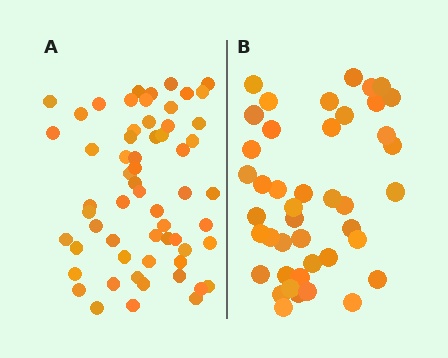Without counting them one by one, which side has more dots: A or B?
Region A (the left region) has more dots.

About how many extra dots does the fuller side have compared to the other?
Region A has approximately 15 more dots than region B.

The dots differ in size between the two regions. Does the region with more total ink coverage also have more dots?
No. Region B has more total ink coverage because its dots are larger, but region A actually contains more individual dots. Total area can be misleading — the number of items is what matters here.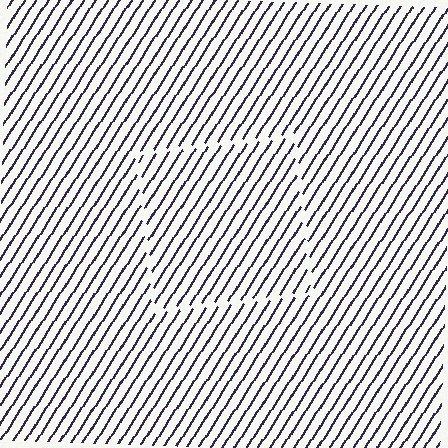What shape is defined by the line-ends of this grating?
An illusory square. The interior of the shape contains the same grating, shifted by half a period — the contour is defined by the phase discontinuity where line-ends from the inner and outer gratings abut.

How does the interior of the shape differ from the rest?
The interior of the shape contains the same grating, shifted by half a period — the contour is defined by the phase discontinuity where line-ends from the inner and outer gratings abut.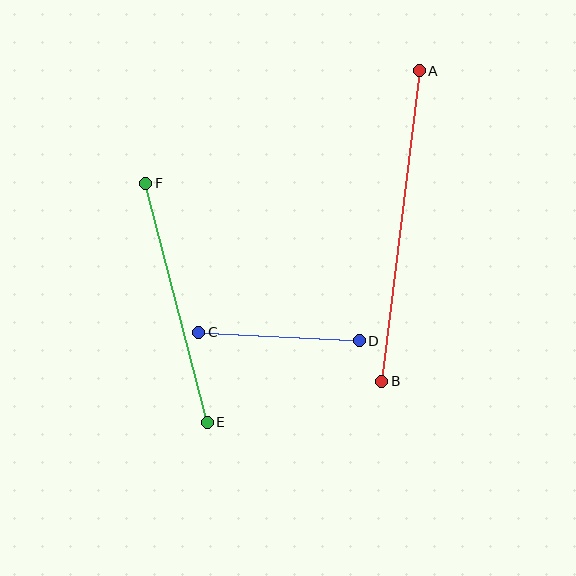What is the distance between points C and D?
The distance is approximately 161 pixels.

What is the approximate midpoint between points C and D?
The midpoint is at approximately (279, 337) pixels.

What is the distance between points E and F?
The distance is approximately 247 pixels.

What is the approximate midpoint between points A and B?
The midpoint is at approximately (401, 226) pixels.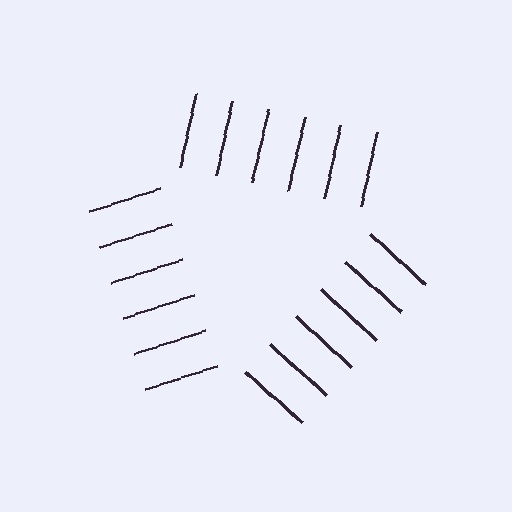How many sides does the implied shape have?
3 sides — the line-ends trace a triangle.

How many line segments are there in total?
18 — 6 along each of the 3 edges.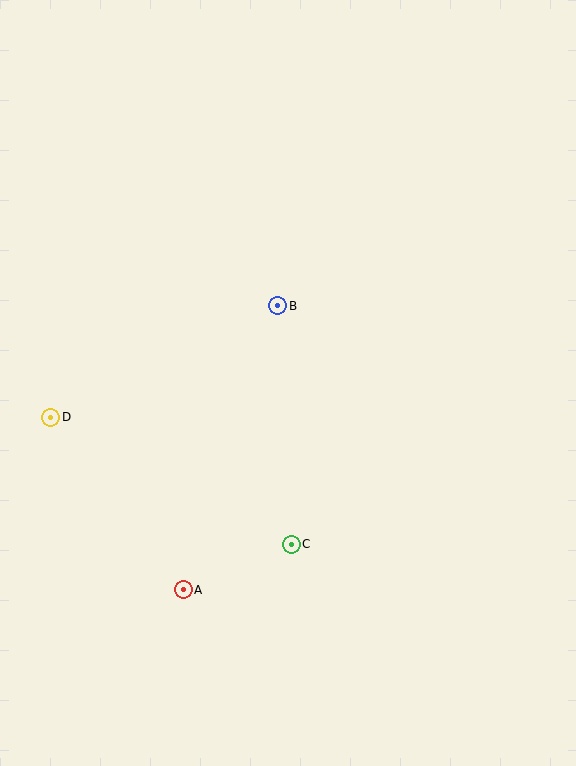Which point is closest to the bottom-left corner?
Point A is closest to the bottom-left corner.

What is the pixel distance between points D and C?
The distance between D and C is 272 pixels.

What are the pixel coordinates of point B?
Point B is at (278, 306).